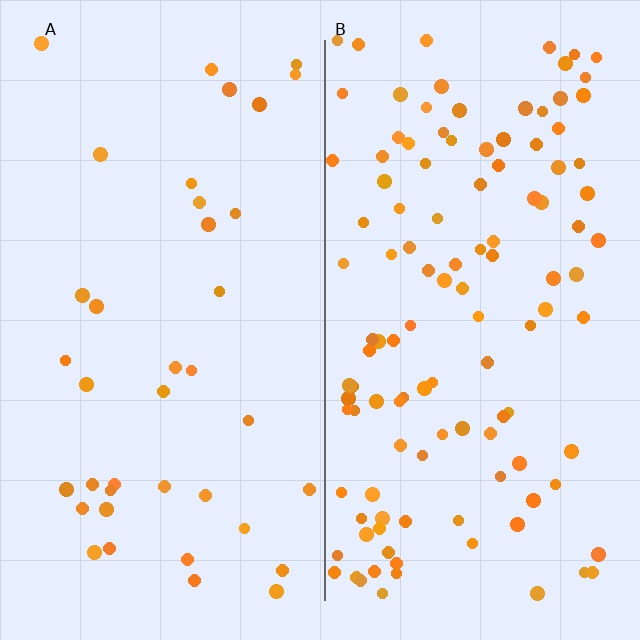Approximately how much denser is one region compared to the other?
Approximately 3.1× — region B over region A.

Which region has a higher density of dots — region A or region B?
B (the right).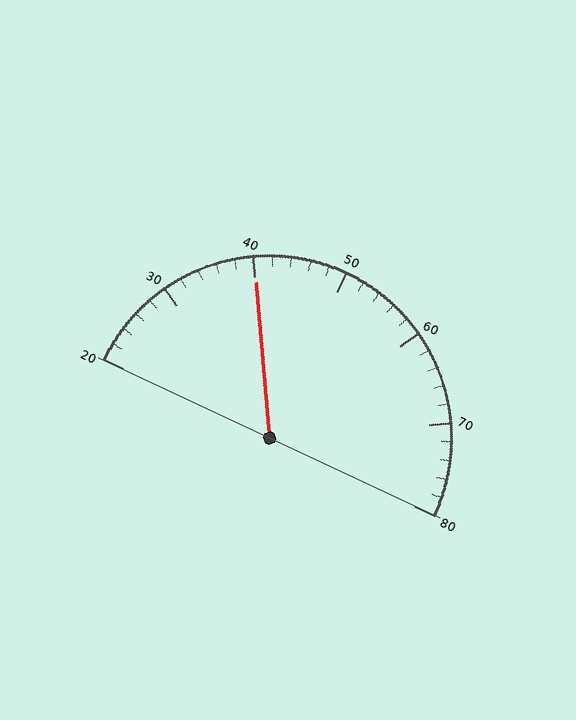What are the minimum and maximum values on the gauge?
The gauge ranges from 20 to 80.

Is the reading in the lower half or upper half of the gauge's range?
The reading is in the lower half of the range (20 to 80).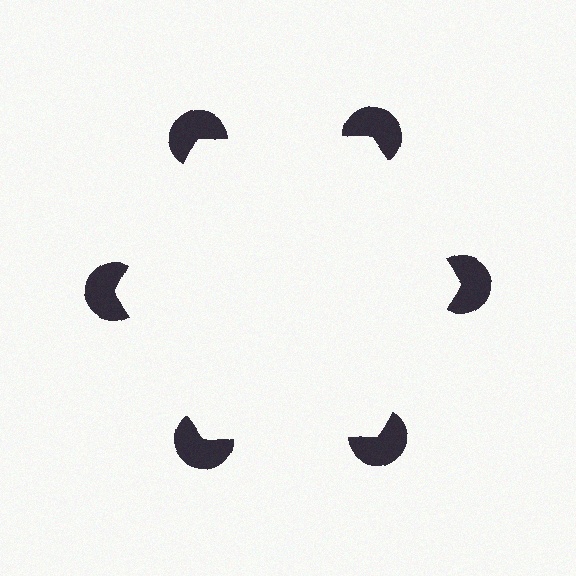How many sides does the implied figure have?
6 sides.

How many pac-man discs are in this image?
There are 6 — one at each vertex of the illusory hexagon.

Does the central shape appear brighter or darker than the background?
It typically appears slightly brighter than the background, even though no actual brightness change is drawn.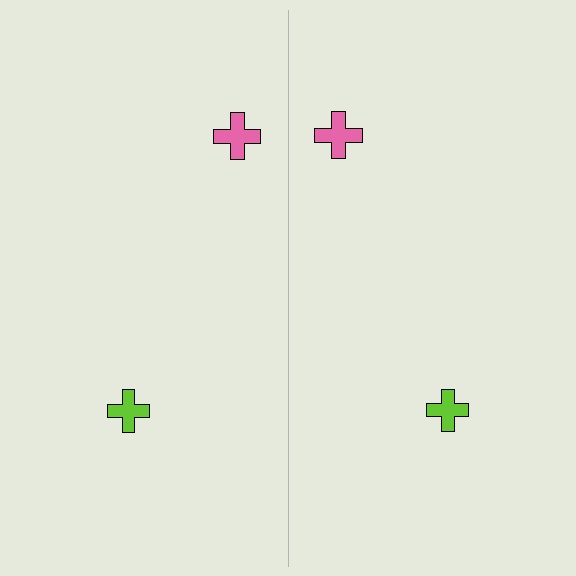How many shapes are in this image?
There are 4 shapes in this image.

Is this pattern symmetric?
Yes, this pattern has bilateral (reflection) symmetry.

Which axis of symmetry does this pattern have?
The pattern has a vertical axis of symmetry running through the center of the image.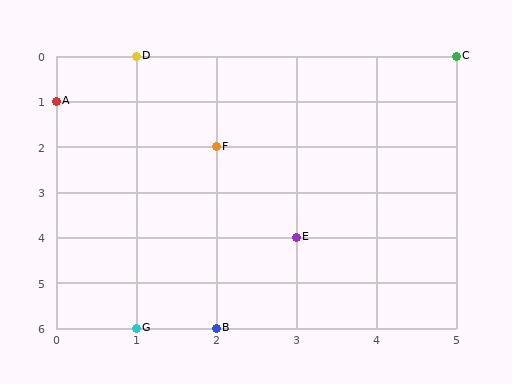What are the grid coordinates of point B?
Point B is at grid coordinates (2, 6).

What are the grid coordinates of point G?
Point G is at grid coordinates (1, 6).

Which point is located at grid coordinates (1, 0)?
Point D is at (1, 0).